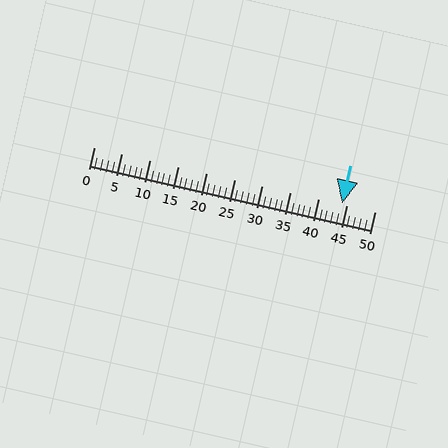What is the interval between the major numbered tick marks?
The major tick marks are spaced 5 units apart.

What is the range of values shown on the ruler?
The ruler shows values from 0 to 50.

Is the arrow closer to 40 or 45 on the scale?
The arrow is closer to 45.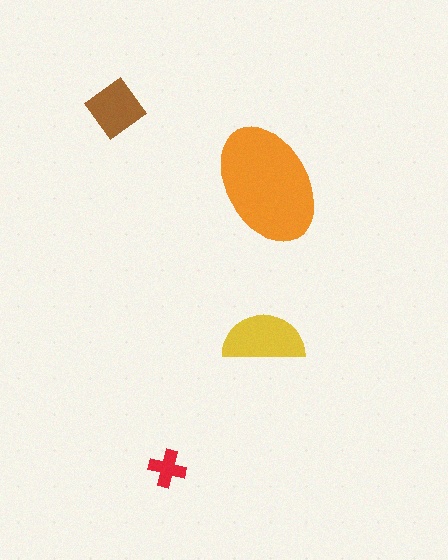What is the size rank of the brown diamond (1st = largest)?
3rd.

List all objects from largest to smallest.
The orange ellipse, the yellow semicircle, the brown diamond, the red cross.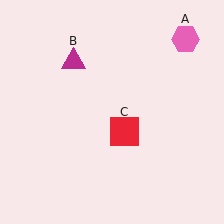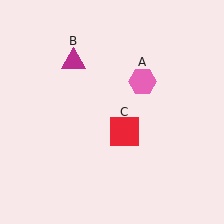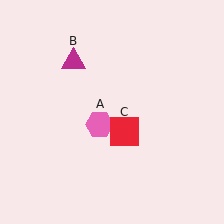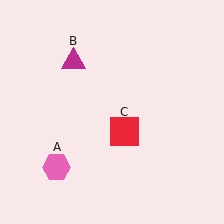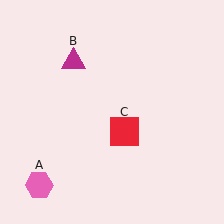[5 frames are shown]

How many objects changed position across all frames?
1 object changed position: pink hexagon (object A).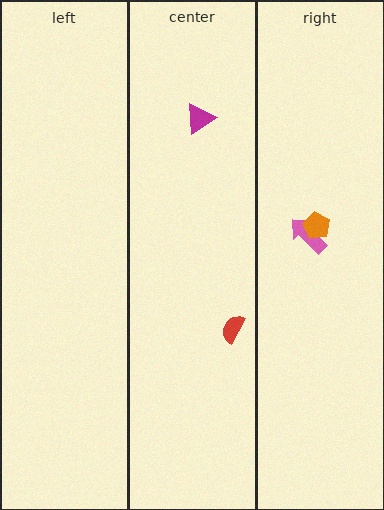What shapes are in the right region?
The pink arrow, the orange pentagon.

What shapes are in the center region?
The red semicircle, the magenta triangle.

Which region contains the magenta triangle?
The center region.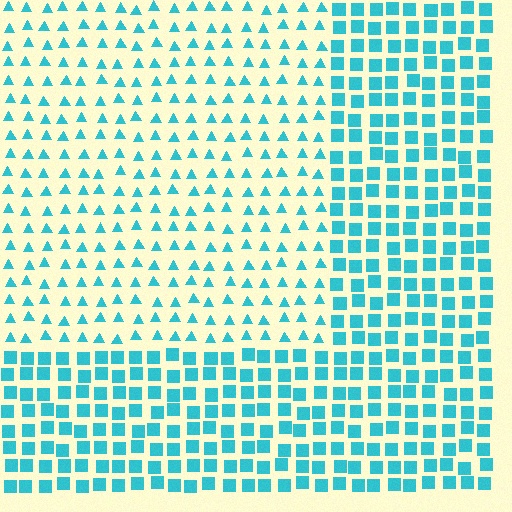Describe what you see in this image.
The image is filled with small cyan elements arranged in a uniform grid. A rectangle-shaped region contains triangles, while the surrounding area contains squares. The boundary is defined purely by the change in element shape.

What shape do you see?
I see a rectangle.